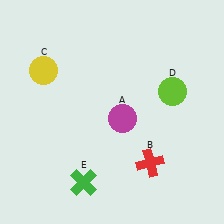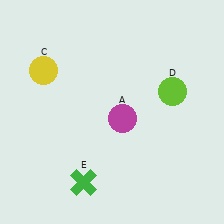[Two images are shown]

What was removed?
The red cross (B) was removed in Image 2.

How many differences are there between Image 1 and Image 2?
There is 1 difference between the two images.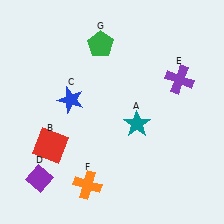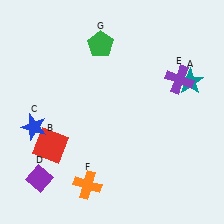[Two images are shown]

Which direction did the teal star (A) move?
The teal star (A) moved right.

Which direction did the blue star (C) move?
The blue star (C) moved left.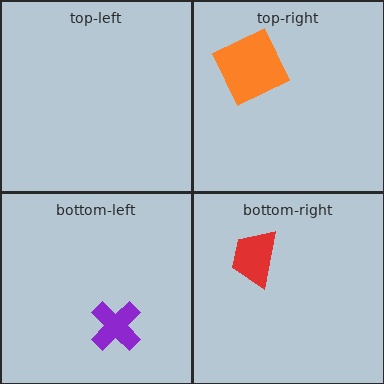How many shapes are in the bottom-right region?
1.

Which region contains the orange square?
The top-right region.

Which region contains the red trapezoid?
The bottom-right region.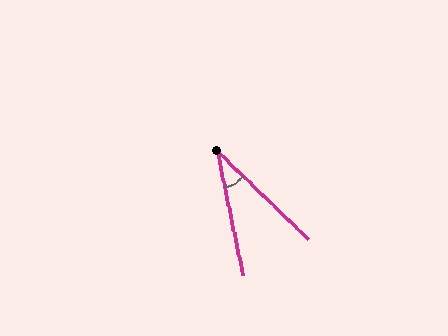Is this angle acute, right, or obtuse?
It is acute.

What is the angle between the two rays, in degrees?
Approximately 34 degrees.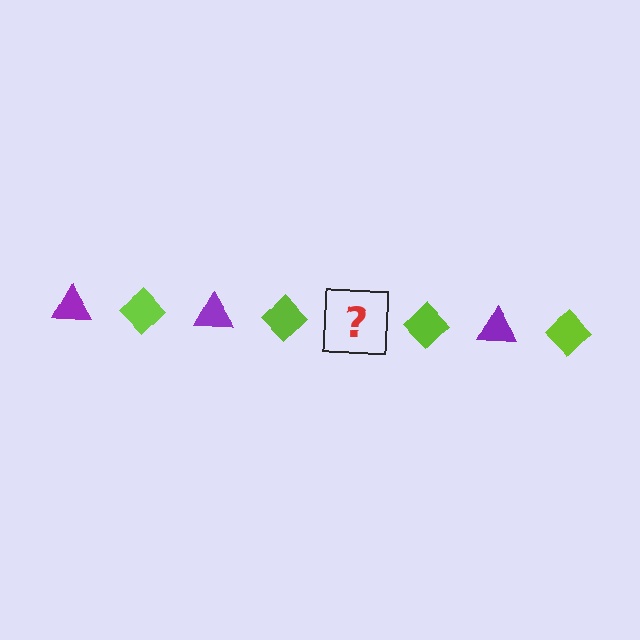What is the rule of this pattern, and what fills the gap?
The rule is that the pattern alternates between purple triangle and lime diamond. The gap should be filled with a purple triangle.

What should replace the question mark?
The question mark should be replaced with a purple triangle.